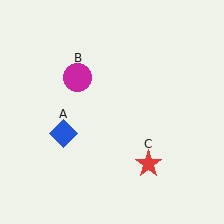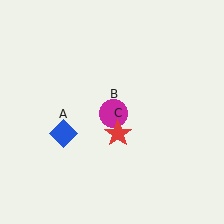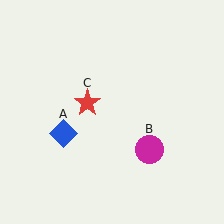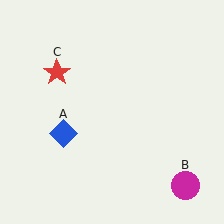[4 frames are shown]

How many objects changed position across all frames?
2 objects changed position: magenta circle (object B), red star (object C).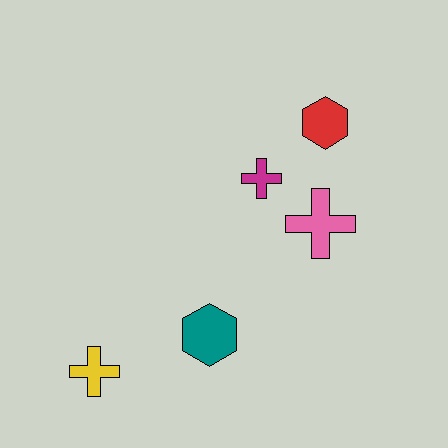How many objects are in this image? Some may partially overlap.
There are 5 objects.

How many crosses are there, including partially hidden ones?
There are 3 crosses.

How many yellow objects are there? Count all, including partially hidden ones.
There is 1 yellow object.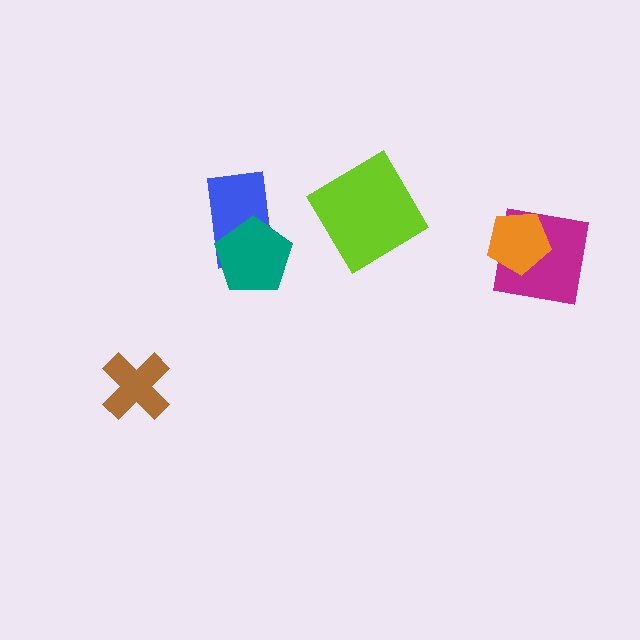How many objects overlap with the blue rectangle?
1 object overlaps with the blue rectangle.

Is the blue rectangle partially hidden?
Yes, it is partially covered by another shape.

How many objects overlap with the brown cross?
0 objects overlap with the brown cross.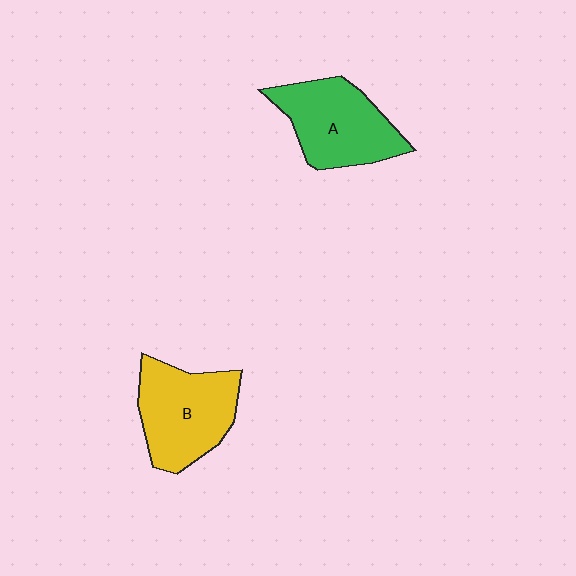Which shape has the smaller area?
Shape A (green).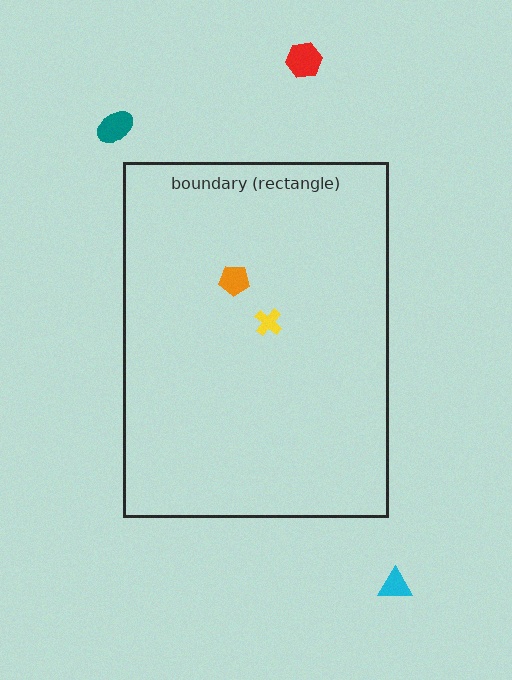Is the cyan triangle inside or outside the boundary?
Outside.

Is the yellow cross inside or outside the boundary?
Inside.